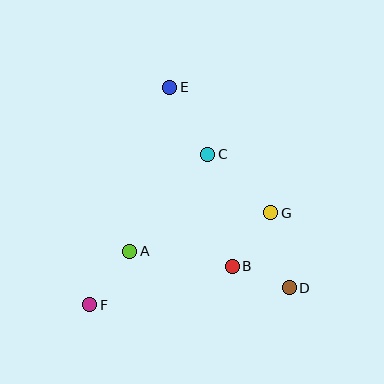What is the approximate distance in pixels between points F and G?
The distance between F and G is approximately 203 pixels.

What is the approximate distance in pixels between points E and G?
The distance between E and G is approximately 161 pixels.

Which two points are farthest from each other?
Points D and E are farthest from each other.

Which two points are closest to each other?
Points B and D are closest to each other.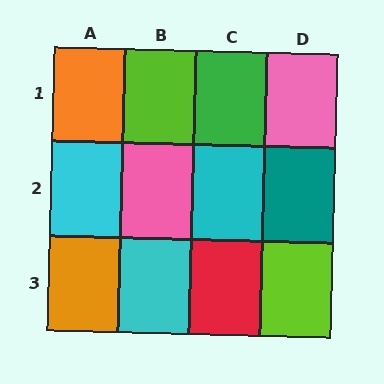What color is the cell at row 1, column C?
Green.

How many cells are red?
1 cell is red.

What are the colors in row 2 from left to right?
Cyan, pink, cyan, teal.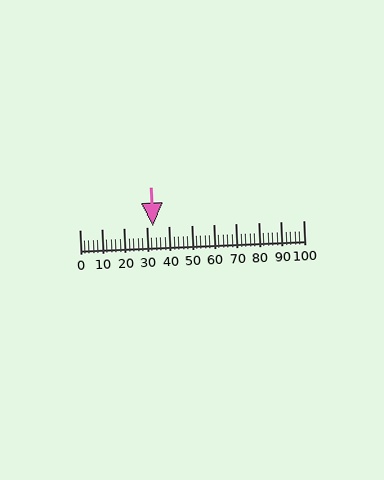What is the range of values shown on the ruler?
The ruler shows values from 0 to 100.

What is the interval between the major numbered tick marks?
The major tick marks are spaced 10 units apart.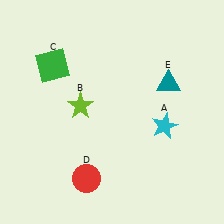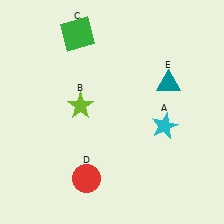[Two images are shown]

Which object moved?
The green square (C) moved up.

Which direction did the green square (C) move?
The green square (C) moved up.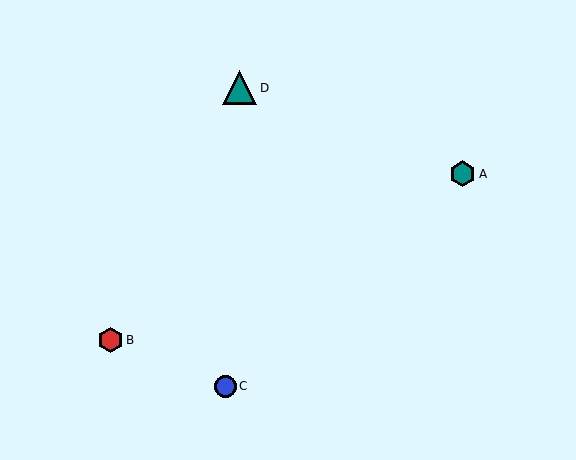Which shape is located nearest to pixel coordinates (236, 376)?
The blue circle (labeled C) at (225, 386) is nearest to that location.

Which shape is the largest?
The teal triangle (labeled D) is the largest.